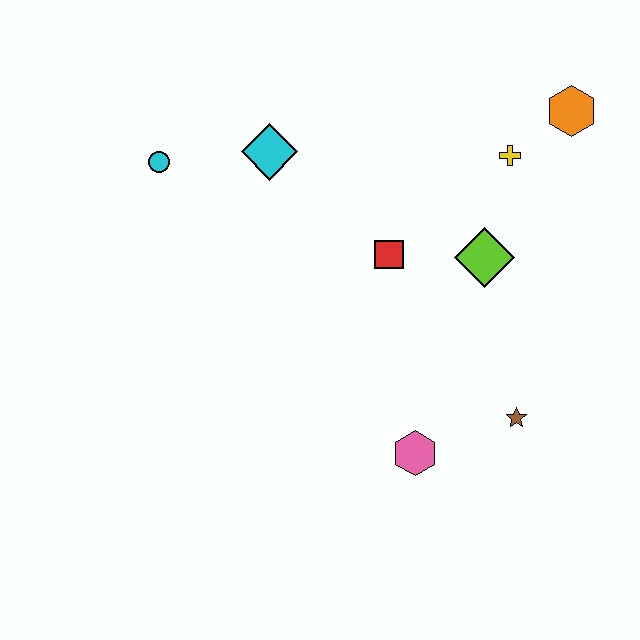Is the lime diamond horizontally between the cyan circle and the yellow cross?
Yes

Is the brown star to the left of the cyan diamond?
No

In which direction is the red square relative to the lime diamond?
The red square is to the left of the lime diamond.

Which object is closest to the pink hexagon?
The brown star is closest to the pink hexagon.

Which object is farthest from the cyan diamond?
The brown star is farthest from the cyan diamond.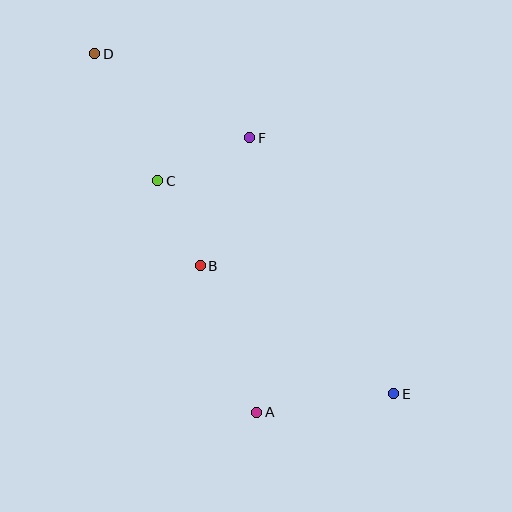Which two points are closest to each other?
Points B and C are closest to each other.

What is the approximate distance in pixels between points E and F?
The distance between E and F is approximately 294 pixels.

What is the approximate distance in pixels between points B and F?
The distance between B and F is approximately 138 pixels.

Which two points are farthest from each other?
Points D and E are farthest from each other.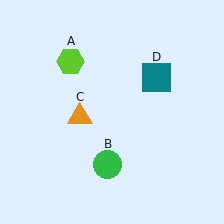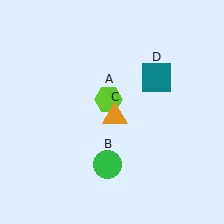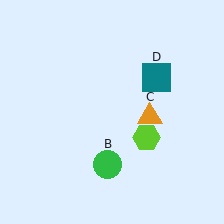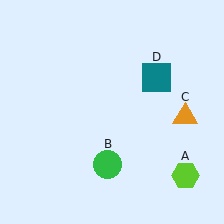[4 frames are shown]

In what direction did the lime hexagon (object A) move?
The lime hexagon (object A) moved down and to the right.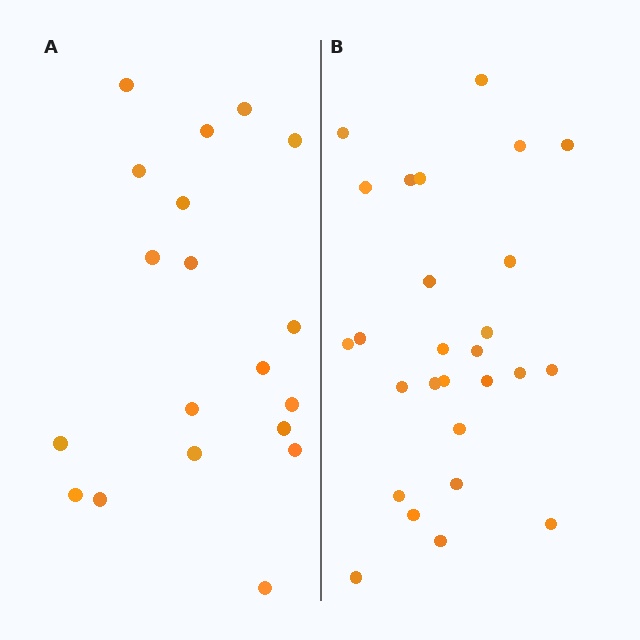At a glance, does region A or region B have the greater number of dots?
Region B (the right region) has more dots.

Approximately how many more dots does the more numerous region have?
Region B has roughly 8 or so more dots than region A.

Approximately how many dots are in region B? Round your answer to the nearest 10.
About 30 dots. (The exact count is 27, which rounds to 30.)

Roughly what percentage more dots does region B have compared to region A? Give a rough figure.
About 40% more.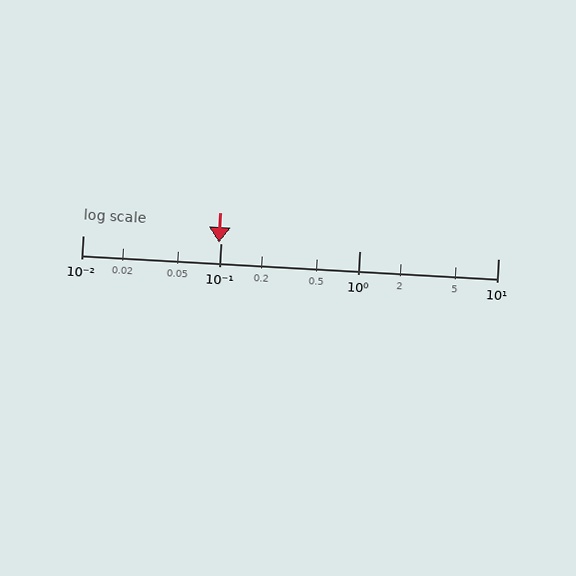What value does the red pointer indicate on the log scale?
The pointer indicates approximately 0.096.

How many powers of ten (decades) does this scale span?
The scale spans 3 decades, from 0.01 to 10.